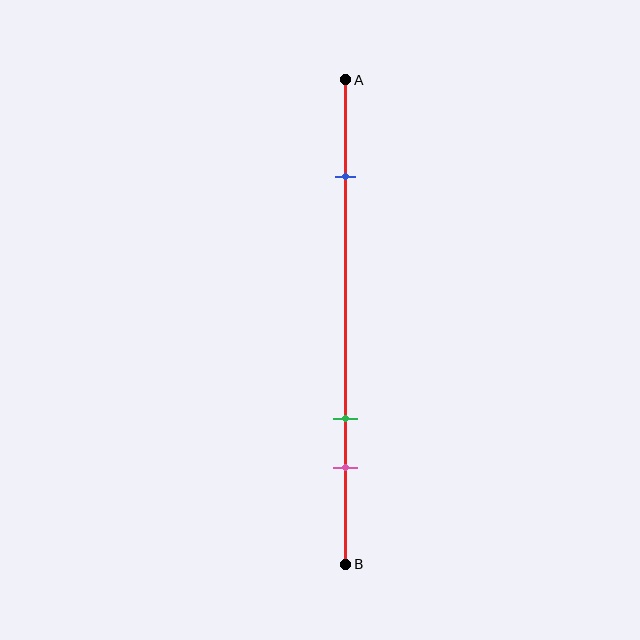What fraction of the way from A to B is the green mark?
The green mark is approximately 70% (0.7) of the way from A to B.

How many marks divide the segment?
There are 3 marks dividing the segment.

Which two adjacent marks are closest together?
The green and pink marks are the closest adjacent pair.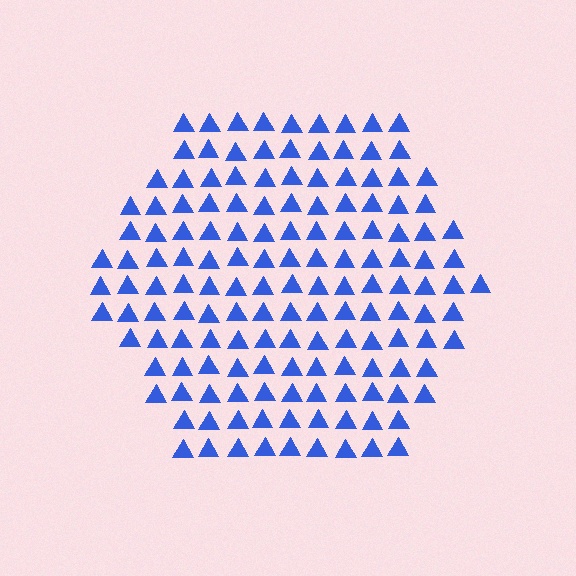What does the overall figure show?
The overall figure shows a hexagon.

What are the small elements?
The small elements are triangles.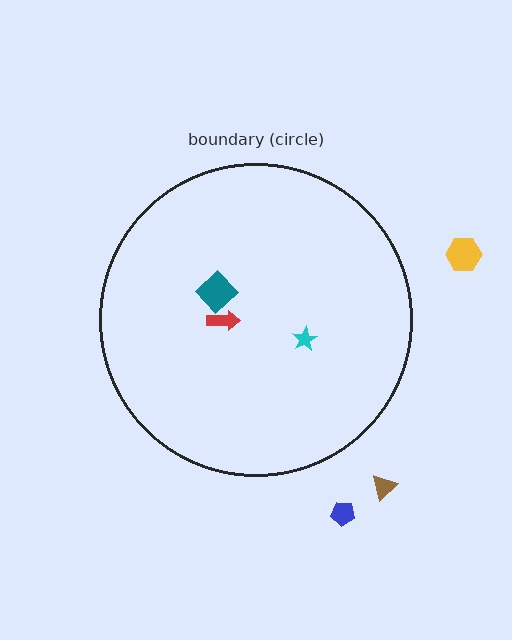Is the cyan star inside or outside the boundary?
Inside.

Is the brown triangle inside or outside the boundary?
Outside.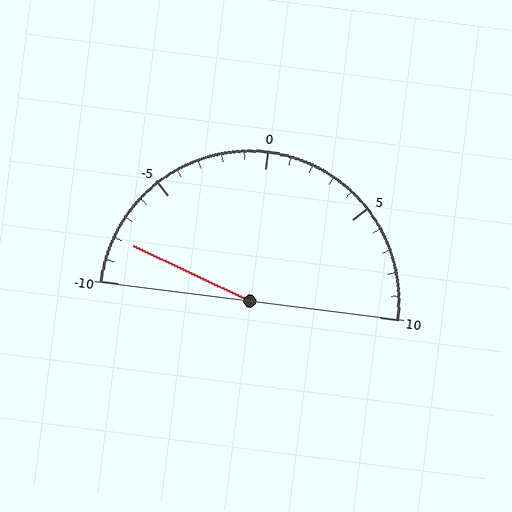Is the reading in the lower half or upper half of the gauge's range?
The reading is in the lower half of the range (-10 to 10).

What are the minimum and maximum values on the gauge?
The gauge ranges from -10 to 10.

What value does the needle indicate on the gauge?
The needle indicates approximately -8.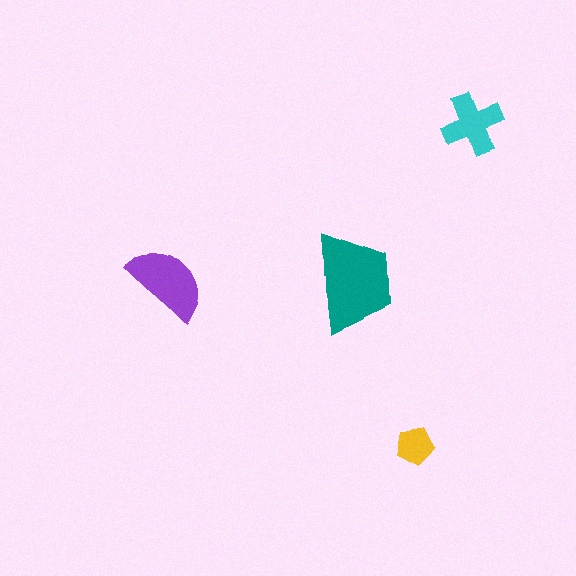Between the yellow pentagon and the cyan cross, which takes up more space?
The cyan cross.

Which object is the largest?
The teal trapezoid.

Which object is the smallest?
The yellow pentagon.